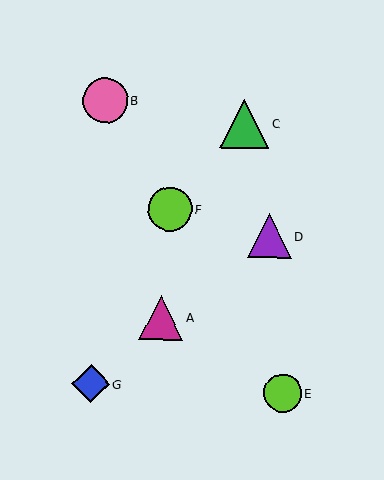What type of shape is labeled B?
Shape B is a pink circle.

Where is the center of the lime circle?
The center of the lime circle is at (283, 393).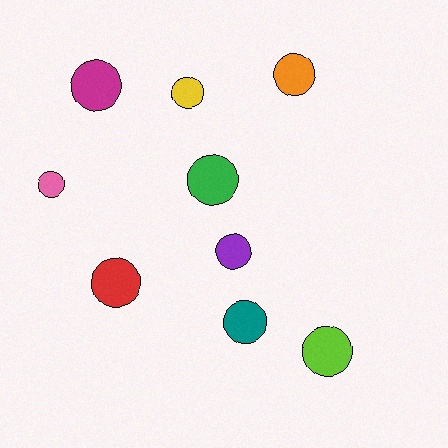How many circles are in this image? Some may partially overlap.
There are 9 circles.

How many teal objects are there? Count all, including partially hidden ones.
There is 1 teal object.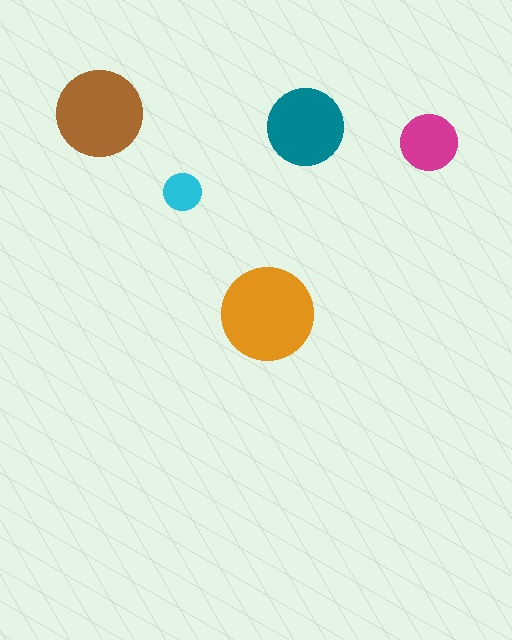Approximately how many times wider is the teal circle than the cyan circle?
About 2 times wider.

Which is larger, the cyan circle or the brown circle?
The brown one.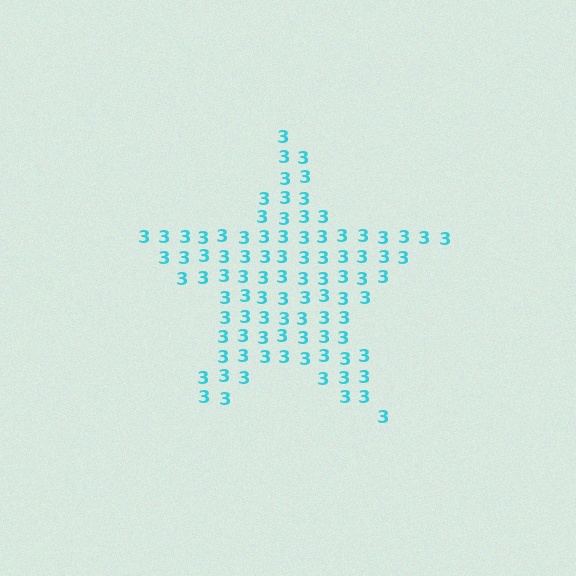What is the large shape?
The large shape is a star.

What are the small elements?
The small elements are digit 3's.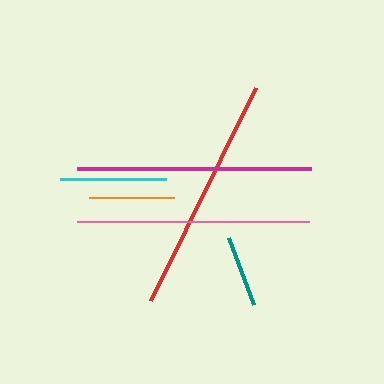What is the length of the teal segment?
The teal segment is approximately 71 pixels long.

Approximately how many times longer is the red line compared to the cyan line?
The red line is approximately 2.2 times the length of the cyan line.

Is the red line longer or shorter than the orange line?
The red line is longer than the orange line.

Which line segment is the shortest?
The teal line is the shortest at approximately 71 pixels.